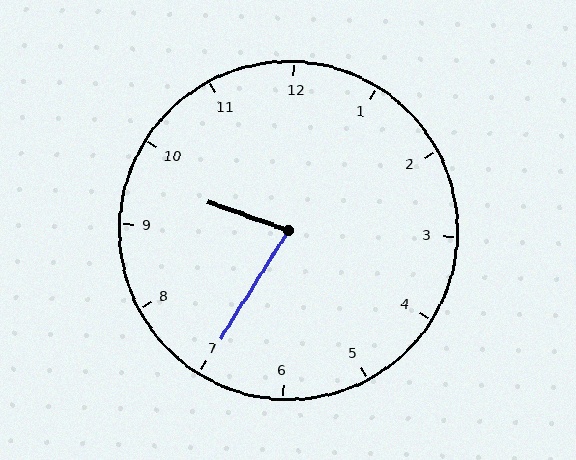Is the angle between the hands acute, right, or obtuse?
It is acute.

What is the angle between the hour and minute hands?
Approximately 78 degrees.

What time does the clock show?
9:35.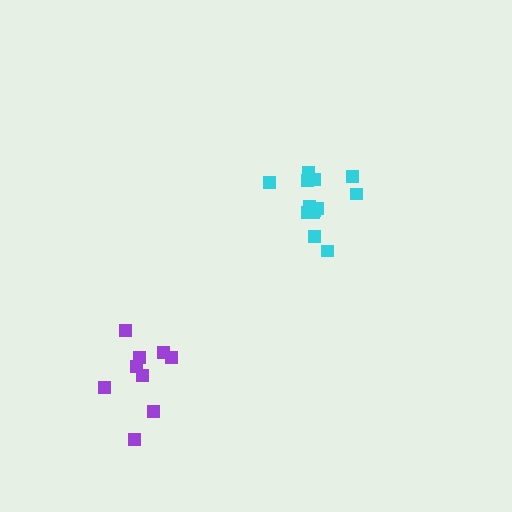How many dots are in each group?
Group 1: 13 dots, Group 2: 9 dots (22 total).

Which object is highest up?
The cyan cluster is topmost.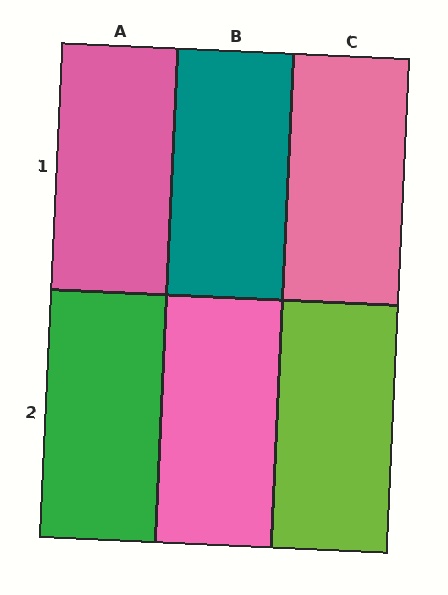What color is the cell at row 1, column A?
Pink.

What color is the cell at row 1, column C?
Pink.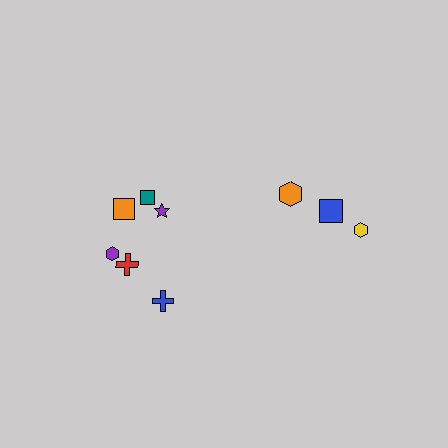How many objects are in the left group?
There are 6 objects.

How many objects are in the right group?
There are 3 objects.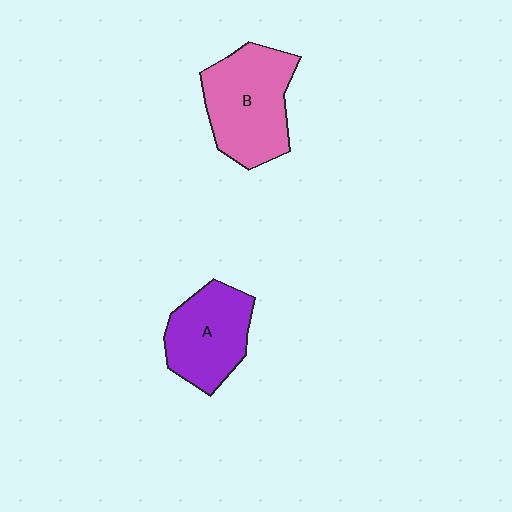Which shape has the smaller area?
Shape A (purple).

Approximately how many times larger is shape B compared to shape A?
Approximately 1.2 times.